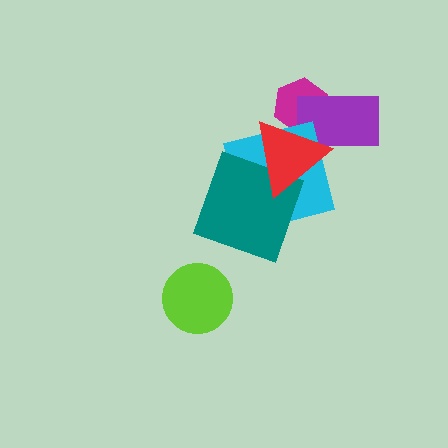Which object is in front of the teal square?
The red triangle is in front of the teal square.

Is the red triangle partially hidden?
No, no other shape covers it.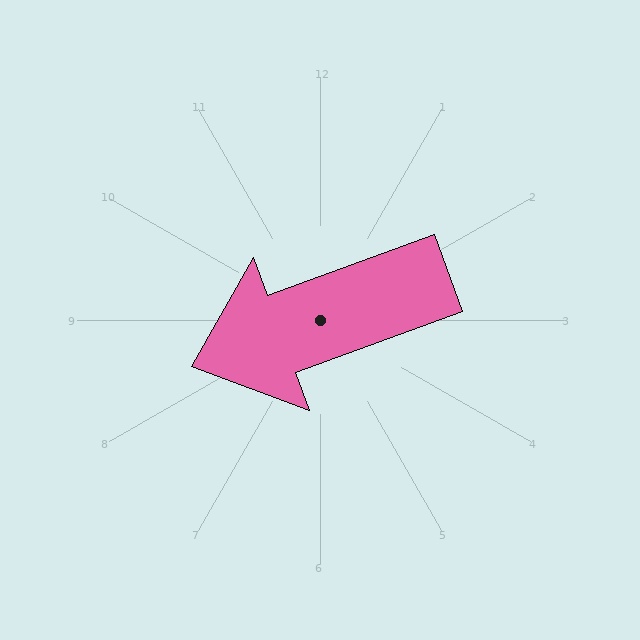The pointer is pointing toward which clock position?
Roughly 8 o'clock.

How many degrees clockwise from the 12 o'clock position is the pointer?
Approximately 250 degrees.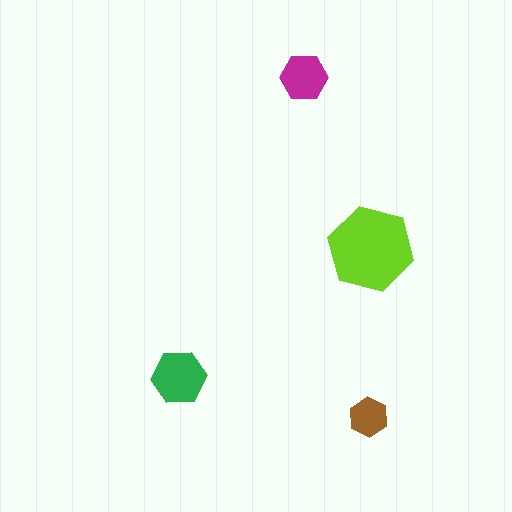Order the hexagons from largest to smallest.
the lime one, the green one, the magenta one, the brown one.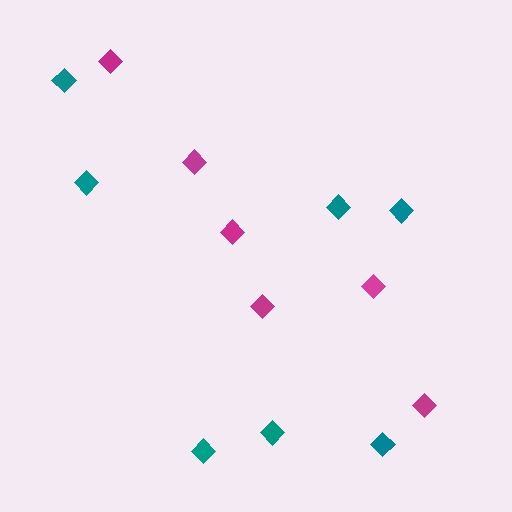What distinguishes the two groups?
There are 2 groups: one group of magenta diamonds (6) and one group of teal diamonds (7).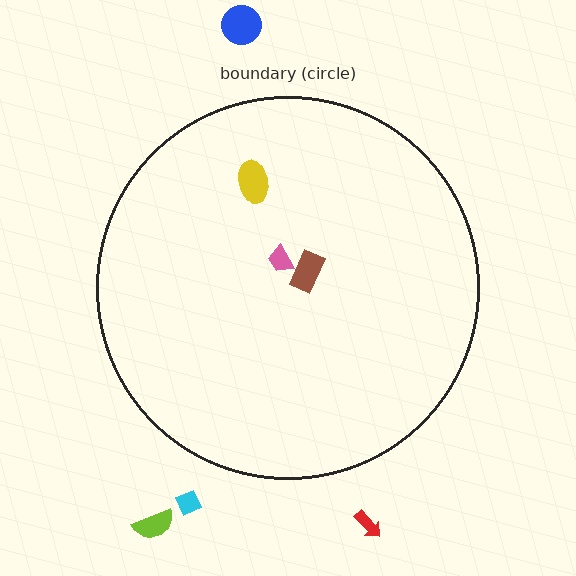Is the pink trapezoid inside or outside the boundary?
Inside.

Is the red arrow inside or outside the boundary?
Outside.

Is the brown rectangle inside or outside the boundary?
Inside.